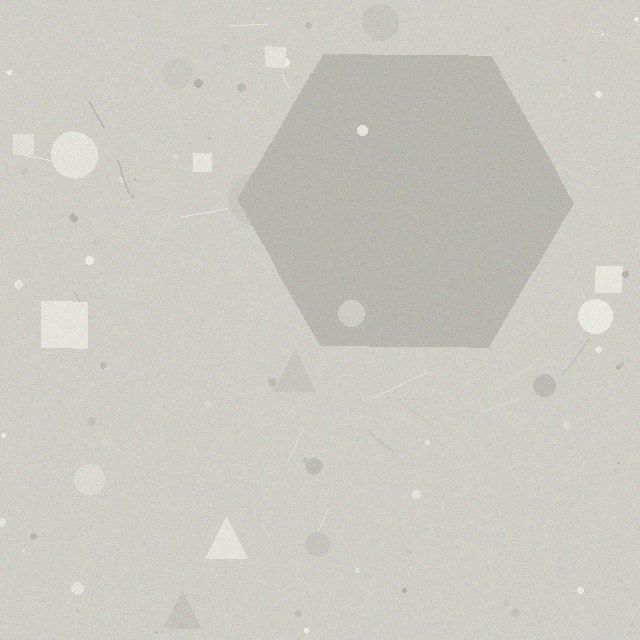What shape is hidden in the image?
A hexagon is hidden in the image.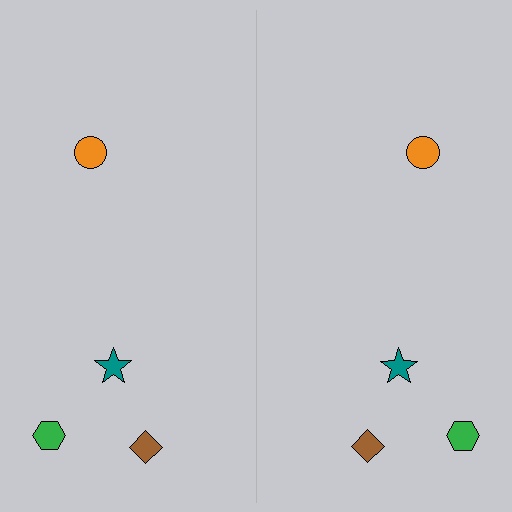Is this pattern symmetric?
Yes, this pattern has bilateral (reflection) symmetry.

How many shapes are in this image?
There are 8 shapes in this image.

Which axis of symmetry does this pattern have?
The pattern has a vertical axis of symmetry running through the center of the image.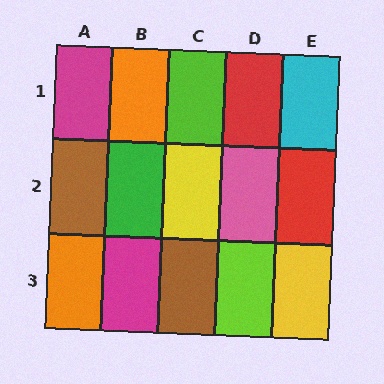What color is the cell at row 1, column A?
Magenta.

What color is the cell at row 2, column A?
Brown.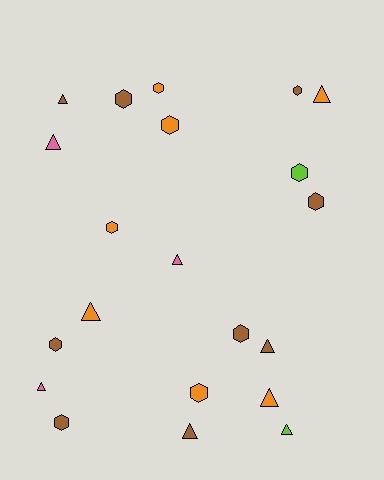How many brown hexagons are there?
There are 6 brown hexagons.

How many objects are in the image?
There are 21 objects.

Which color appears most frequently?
Brown, with 9 objects.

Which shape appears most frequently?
Hexagon, with 11 objects.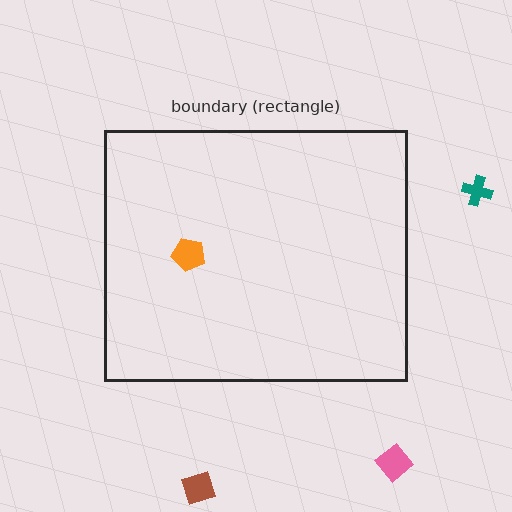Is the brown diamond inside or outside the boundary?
Outside.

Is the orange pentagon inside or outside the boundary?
Inside.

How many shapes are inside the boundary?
1 inside, 3 outside.